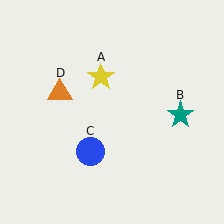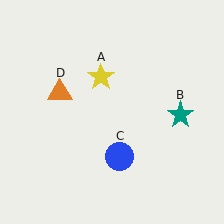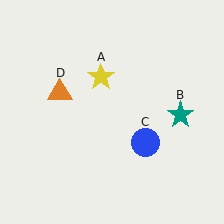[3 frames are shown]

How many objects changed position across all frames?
1 object changed position: blue circle (object C).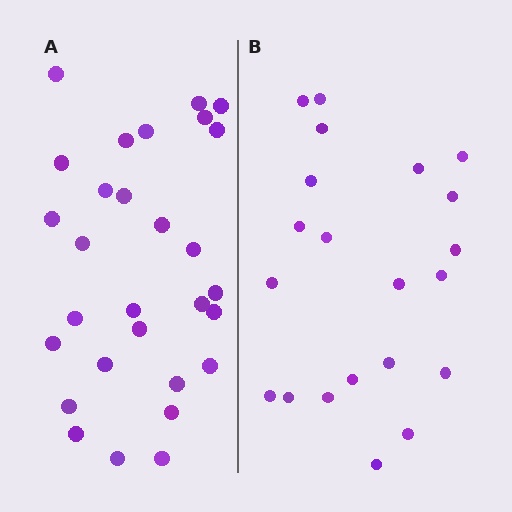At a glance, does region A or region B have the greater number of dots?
Region A (the left region) has more dots.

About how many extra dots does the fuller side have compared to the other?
Region A has roughly 8 or so more dots than region B.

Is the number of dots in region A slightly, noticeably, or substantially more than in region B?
Region A has noticeably more, but not dramatically so. The ratio is roughly 1.4 to 1.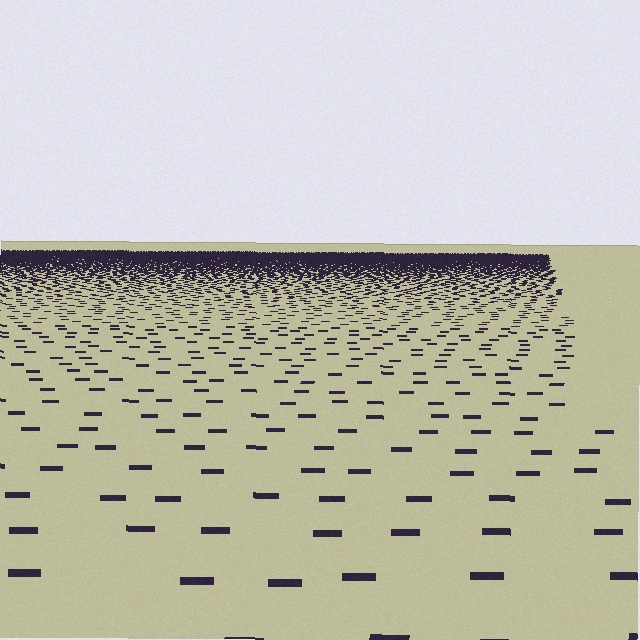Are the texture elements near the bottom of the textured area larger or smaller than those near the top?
Larger. Near the bottom, elements are closer to the viewer and appear at a bigger on-screen size.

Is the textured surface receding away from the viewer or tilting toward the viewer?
The surface is receding away from the viewer. Texture elements get smaller and denser toward the top.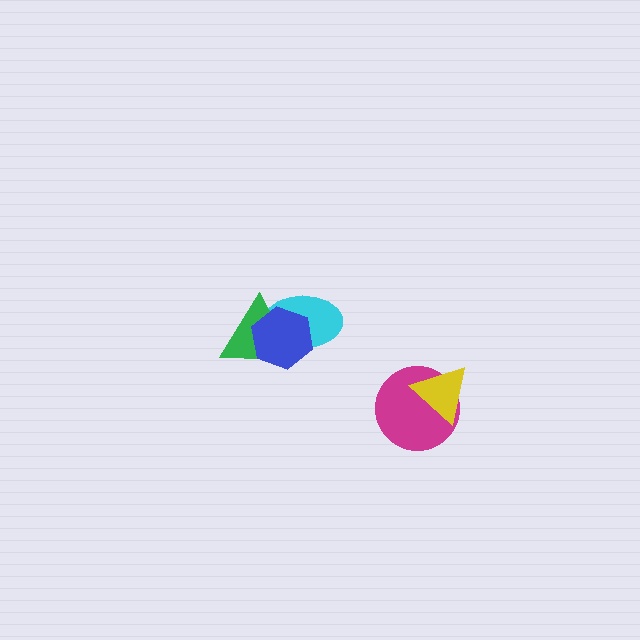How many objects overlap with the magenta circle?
1 object overlaps with the magenta circle.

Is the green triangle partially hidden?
Yes, it is partially covered by another shape.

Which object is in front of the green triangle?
The blue hexagon is in front of the green triangle.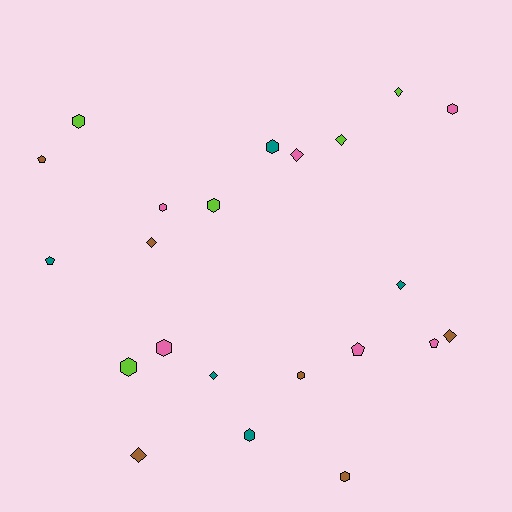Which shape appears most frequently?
Hexagon, with 10 objects.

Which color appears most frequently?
Brown, with 6 objects.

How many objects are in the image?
There are 22 objects.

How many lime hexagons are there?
There are 3 lime hexagons.